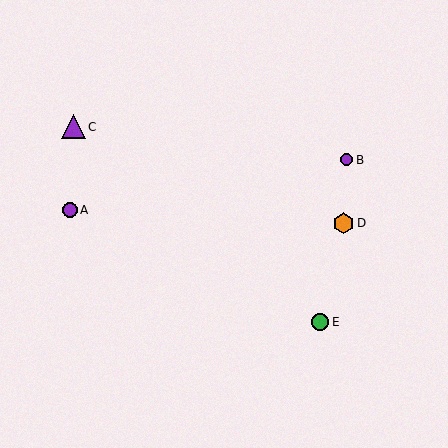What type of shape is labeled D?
Shape D is an orange hexagon.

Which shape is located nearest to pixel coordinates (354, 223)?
The orange hexagon (labeled D) at (344, 223) is nearest to that location.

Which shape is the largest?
The purple triangle (labeled C) is the largest.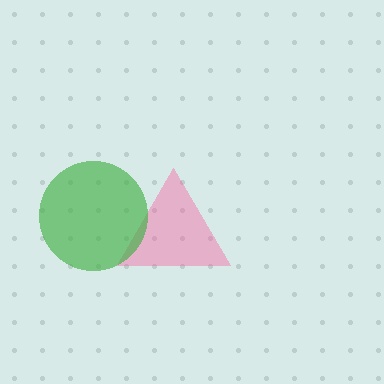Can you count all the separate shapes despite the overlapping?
Yes, there are 2 separate shapes.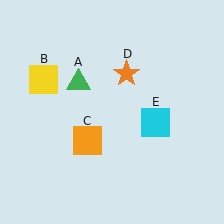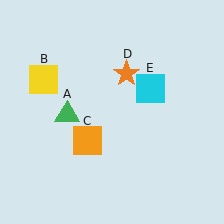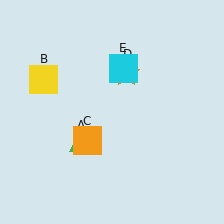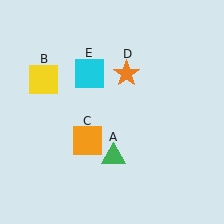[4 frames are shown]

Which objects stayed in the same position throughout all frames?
Yellow square (object B) and orange square (object C) and orange star (object D) remained stationary.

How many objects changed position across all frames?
2 objects changed position: green triangle (object A), cyan square (object E).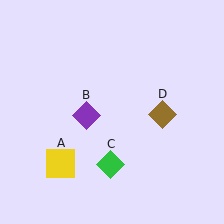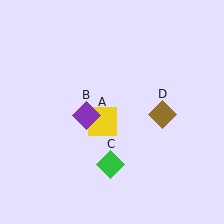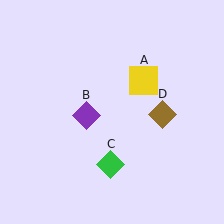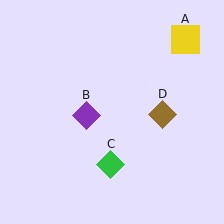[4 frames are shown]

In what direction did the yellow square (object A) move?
The yellow square (object A) moved up and to the right.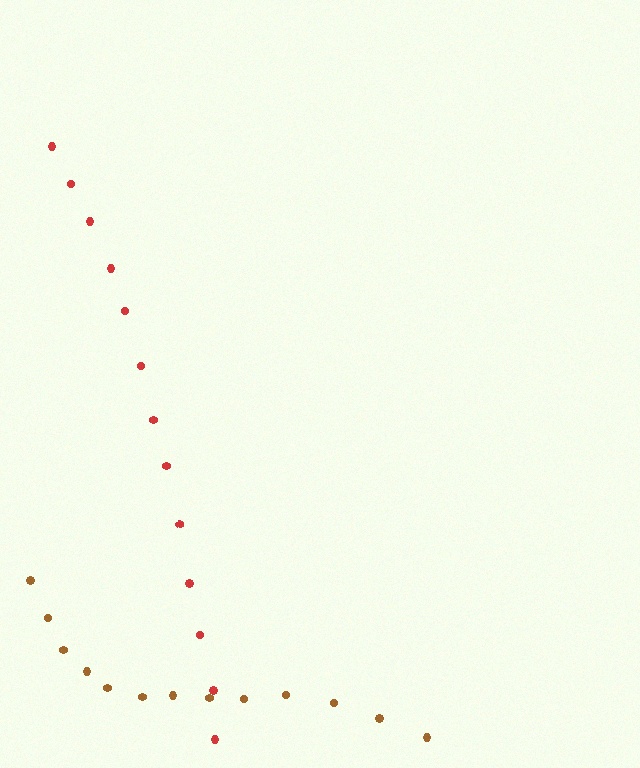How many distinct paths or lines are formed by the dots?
There are 2 distinct paths.